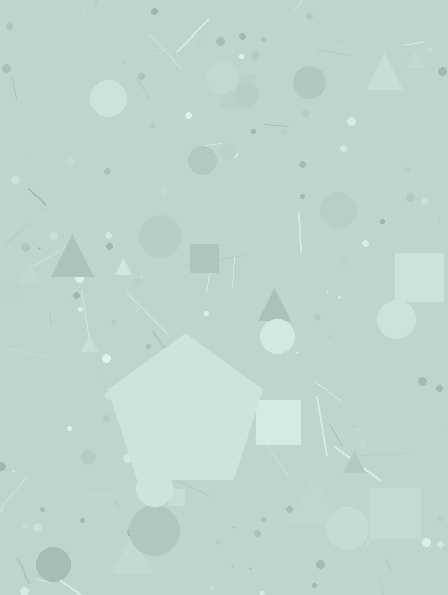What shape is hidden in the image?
A pentagon is hidden in the image.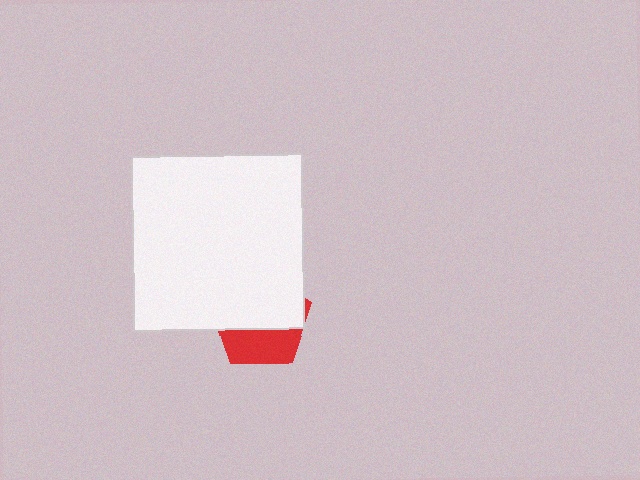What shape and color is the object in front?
The object in front is a white rectangle.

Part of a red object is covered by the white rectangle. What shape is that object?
It is a pentagon.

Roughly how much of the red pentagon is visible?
A small part of it is visible (roughly 37%).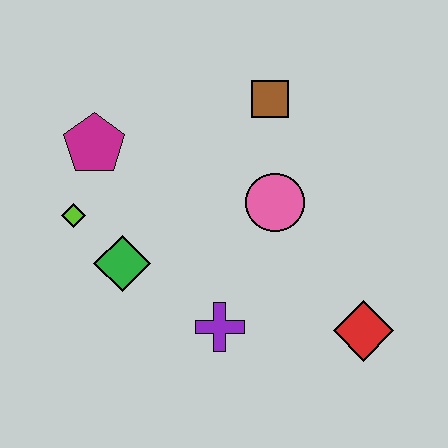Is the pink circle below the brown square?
Yes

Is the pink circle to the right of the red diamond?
No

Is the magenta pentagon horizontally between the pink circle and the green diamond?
No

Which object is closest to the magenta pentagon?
The lime diamond is closest to the magenta pentagon.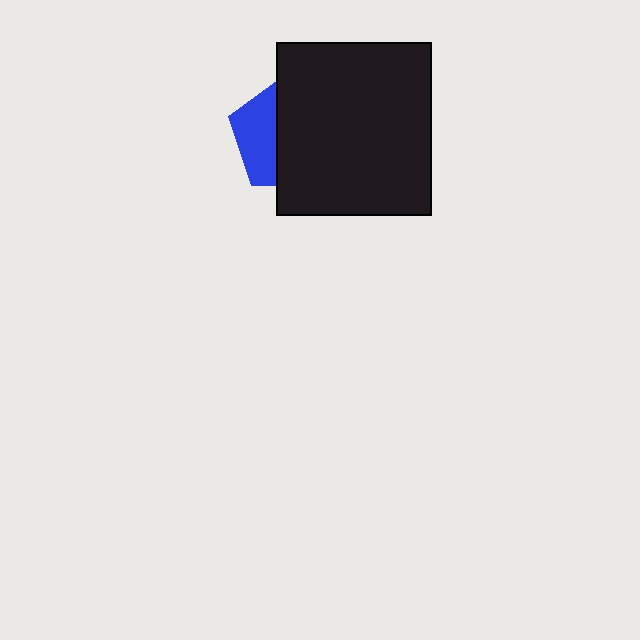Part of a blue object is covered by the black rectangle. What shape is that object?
It is a pentagon.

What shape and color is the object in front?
The object in front is a black rectangle.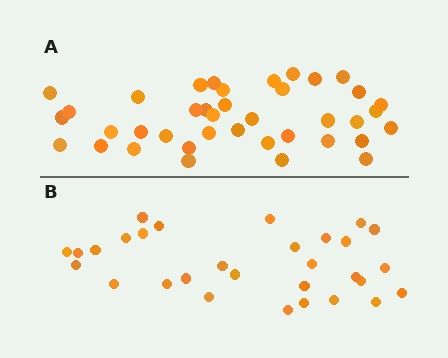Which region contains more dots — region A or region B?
Region A (the top region) has more dots.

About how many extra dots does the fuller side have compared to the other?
Region A has roughly 8 or so more dots than region B.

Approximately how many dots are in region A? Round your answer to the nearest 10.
About 40 dots. (The exact count is 39, which rounds to 40.)